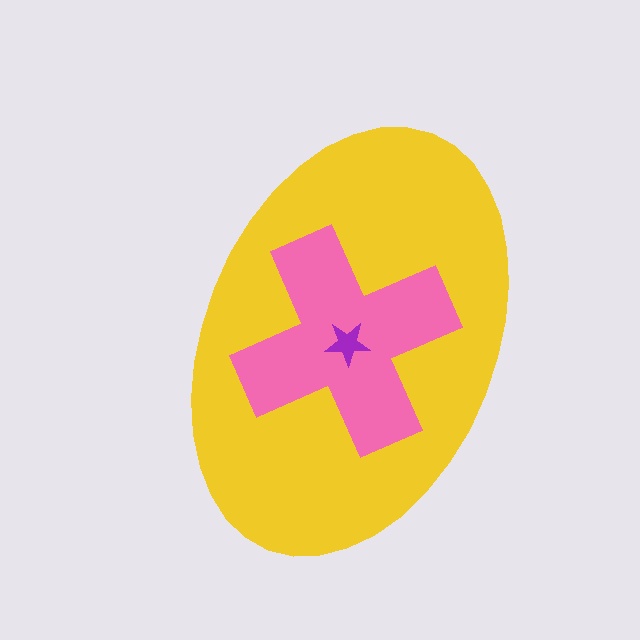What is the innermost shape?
The purple star.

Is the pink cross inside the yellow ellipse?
Yes.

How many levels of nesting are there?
3.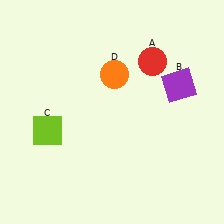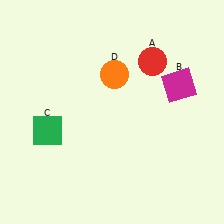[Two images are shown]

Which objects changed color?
B changed from purple to magenta. C changed from lime to green.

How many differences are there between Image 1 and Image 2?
There are 2 differences between the two images.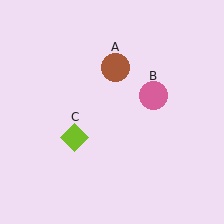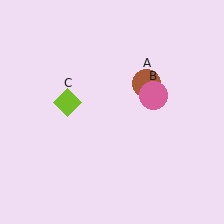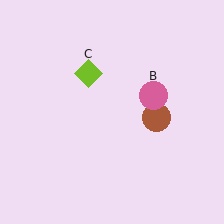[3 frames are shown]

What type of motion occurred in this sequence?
The brown circle (object A), lime diamond (object C) rotated clockwise around the center of the scene.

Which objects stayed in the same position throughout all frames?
Pink circle (object B) remained stationary.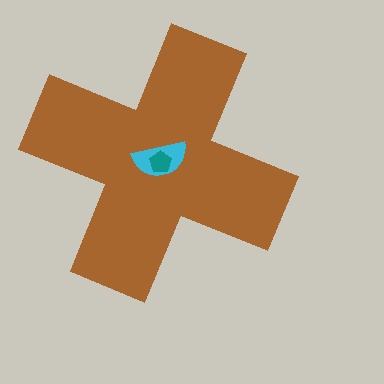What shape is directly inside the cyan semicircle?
The teal pentagon.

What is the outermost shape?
The brown cross.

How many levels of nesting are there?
3.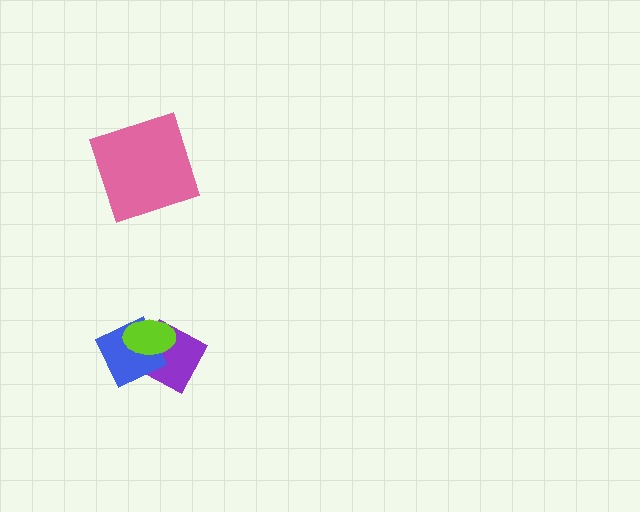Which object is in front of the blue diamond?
The lime ellipse is in front of the blue diamond.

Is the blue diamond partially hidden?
Yes, it is partially covered by another shape.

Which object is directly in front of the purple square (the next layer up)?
The blue diamond is directly in front of the purple square.